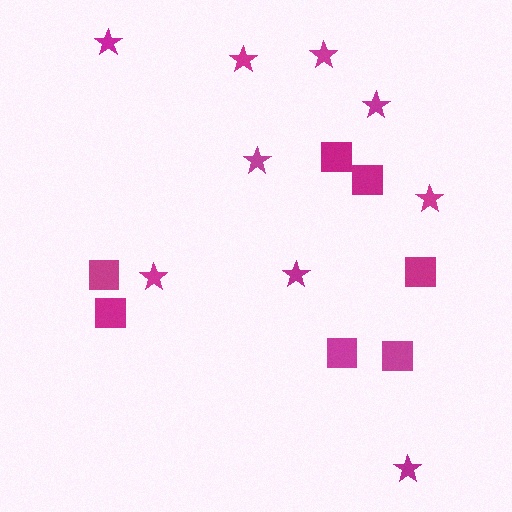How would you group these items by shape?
There are 2 groups: one group of squares (7) and one group of stars (9).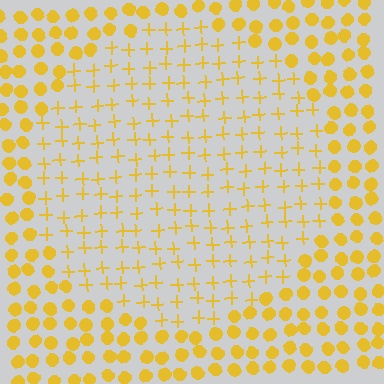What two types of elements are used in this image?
The image uses plus signs inside the circle region and circles outside it.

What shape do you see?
I see a circle.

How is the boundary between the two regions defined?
The boundary is defined by a change in element shape: plus signs inside vs. circles outside. All elements share the same color and spacing.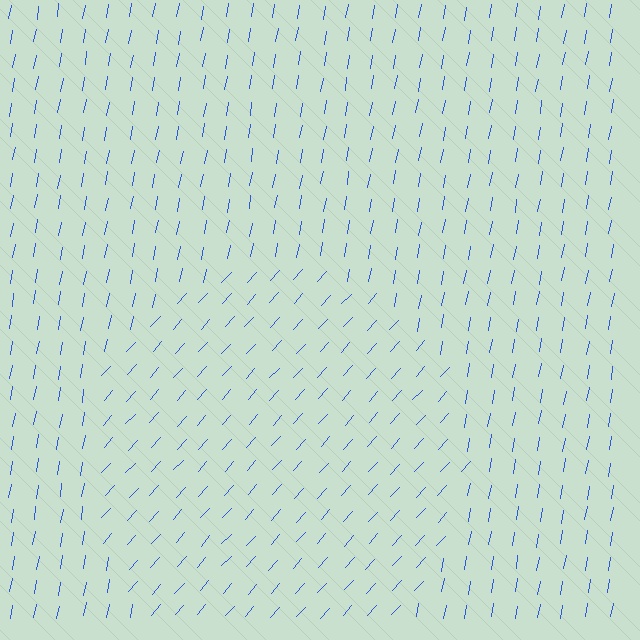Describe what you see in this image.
The image is filled with small blue line segments. A circle region in the image has lines oriented differently from the surrounding lines, creating a visible texture boundary.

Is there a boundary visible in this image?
Yes, there is a texture boundary formed by a change in line orientation.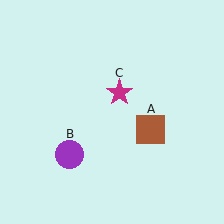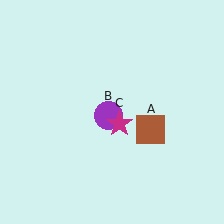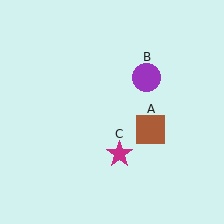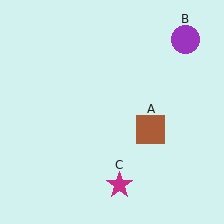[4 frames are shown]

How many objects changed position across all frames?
2 objects changed position: purple circle (object B), magenta star (object C).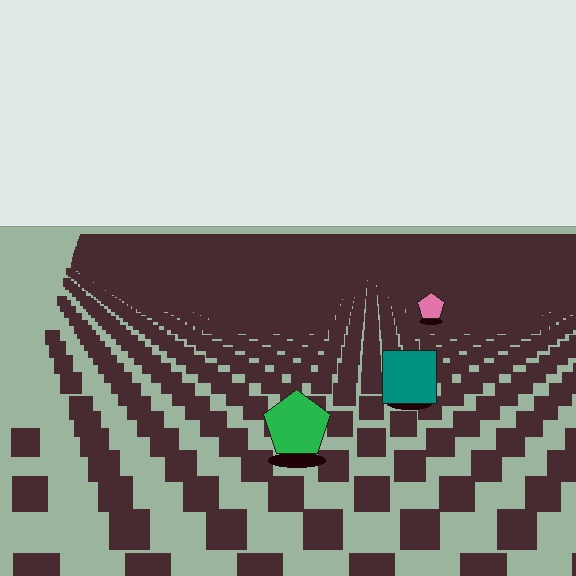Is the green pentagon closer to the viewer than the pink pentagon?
Yes. The green pentagon is closer — you can tell from the texture gradient: the ground texture is coarser near it.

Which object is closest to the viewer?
The green pentagon is closest. The texture marks near it are larger and more spread out.